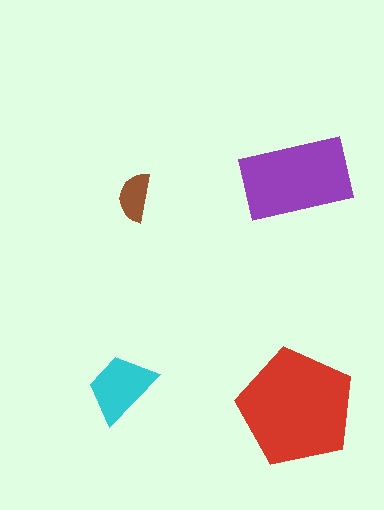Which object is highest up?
The purple rectangle is topmost.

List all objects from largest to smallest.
The red pentagon, the purple rectangle, the cyan trapezoid, the brown semicircle.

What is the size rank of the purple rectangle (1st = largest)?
2nd.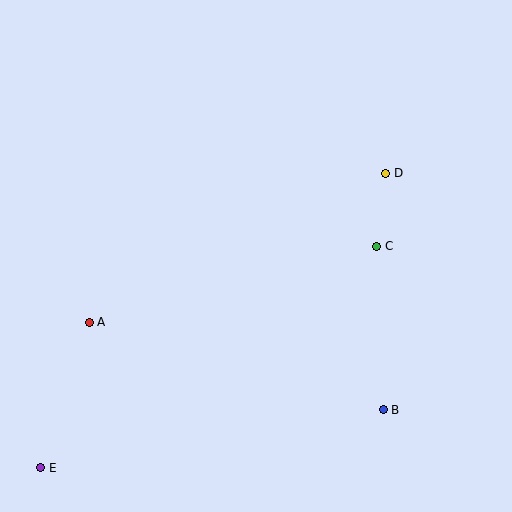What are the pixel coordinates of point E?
Point E is at (41, 468).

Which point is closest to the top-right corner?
Point D is closest to the top-right corner.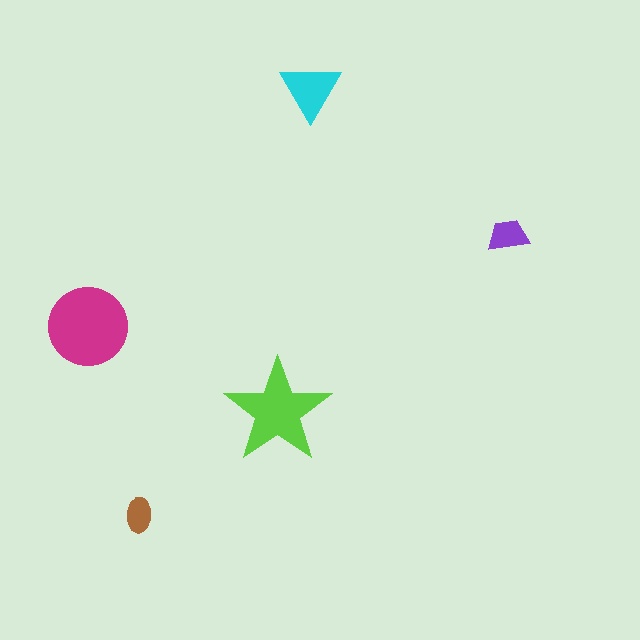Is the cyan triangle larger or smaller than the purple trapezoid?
Larger.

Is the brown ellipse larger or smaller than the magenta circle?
Smaller.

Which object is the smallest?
The brown ellipse.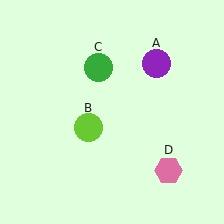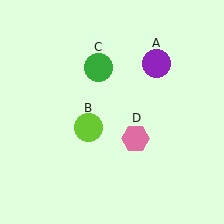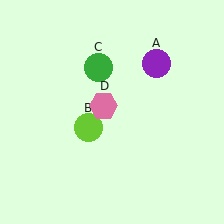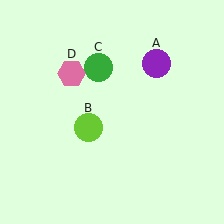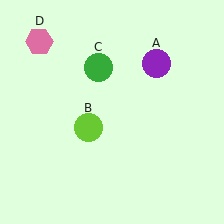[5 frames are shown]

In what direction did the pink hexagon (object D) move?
The pink hexagon (object D) moved up and to the left.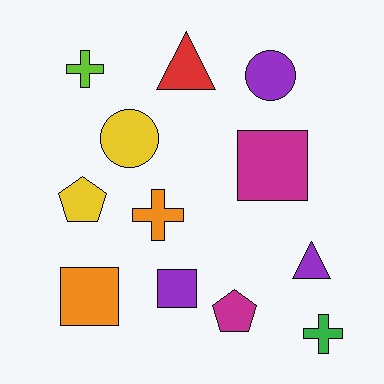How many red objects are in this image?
There is 1 red object.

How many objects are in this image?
There are 12 objects.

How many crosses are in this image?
There are 3 crosses.